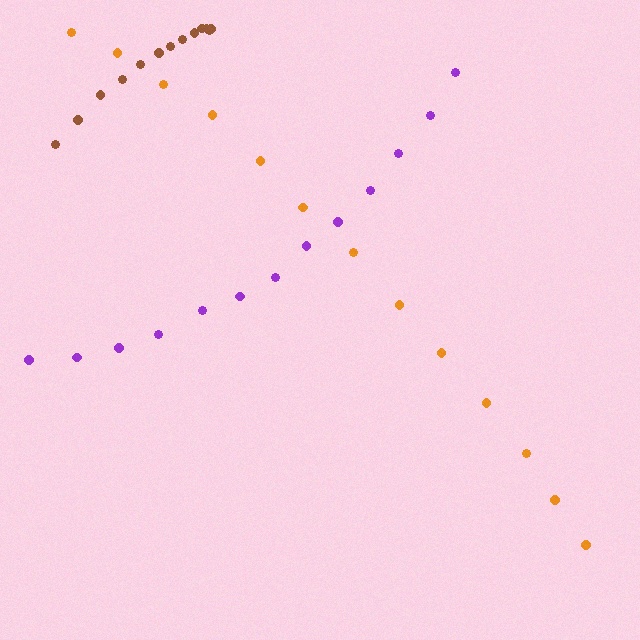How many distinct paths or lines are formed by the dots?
There are 3 distinct paths.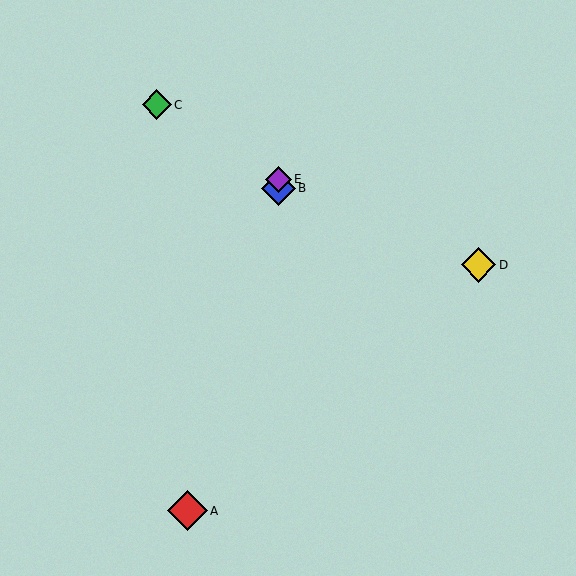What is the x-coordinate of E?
Object E is at x≈278.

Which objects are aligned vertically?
Objects B, E are aligned vertically.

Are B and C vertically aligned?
No, B is at x≈278 and C is at x≈157.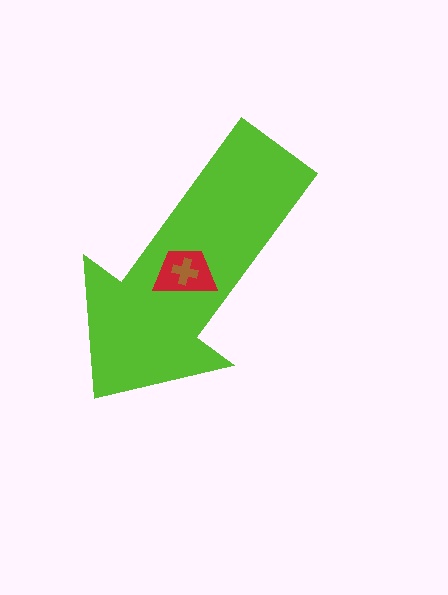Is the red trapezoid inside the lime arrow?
Yes.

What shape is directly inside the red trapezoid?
The brown cross.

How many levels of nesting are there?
3.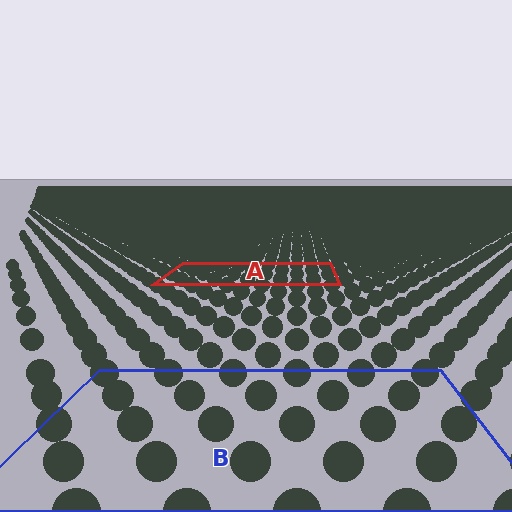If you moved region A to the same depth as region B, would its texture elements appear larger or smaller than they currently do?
They would appear larger. At a closer depth, the same texture elements are projected at a bigger on-screen size.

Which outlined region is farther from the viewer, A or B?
Region A is farther from the viewer — the texture elements inside it appear smaller and more densely packed.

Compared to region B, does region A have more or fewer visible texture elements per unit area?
Region A has more texture elements per unit area — they are packed more densely because it is farther away.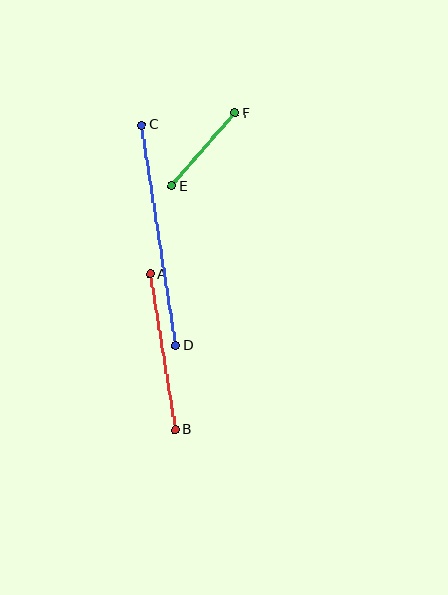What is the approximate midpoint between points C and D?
The midpoint is at approximately (159, 235) pixels.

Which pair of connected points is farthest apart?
Points C and D are farthest apart.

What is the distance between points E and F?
The distance is approximately 97 pixels.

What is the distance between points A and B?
The distance is approximately 157 pixels.